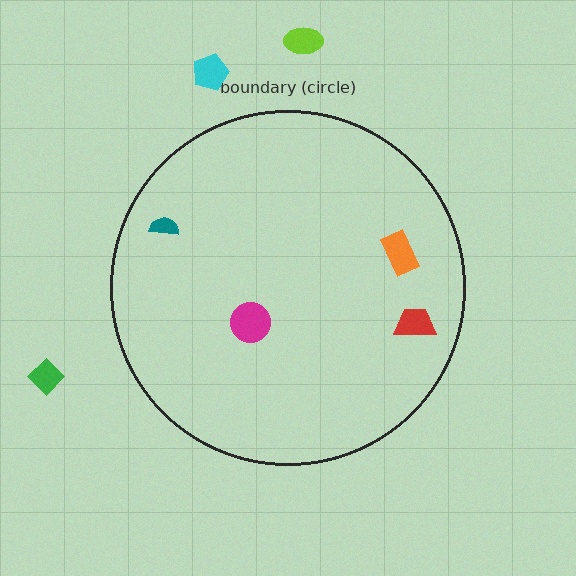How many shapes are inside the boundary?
4 inside, 3 outside.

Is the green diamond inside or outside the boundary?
Outside.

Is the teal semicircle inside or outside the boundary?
Inside.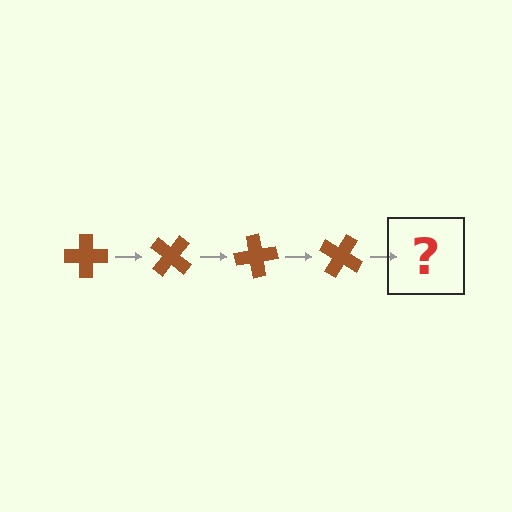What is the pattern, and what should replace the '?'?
The pattern is that the cross rotates 40 degrees each step. The '?' should be a brown cross rotated 160 degrees.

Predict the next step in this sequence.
The next step is a brown cross rotated 160 degrees.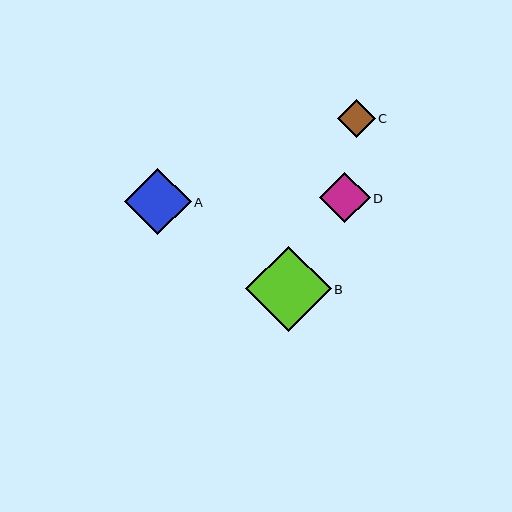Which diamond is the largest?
Diamond B is the largest with a size of approximately 85 pixels.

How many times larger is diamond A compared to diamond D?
Diamond A is approximately 1.3 times the size of diamond D.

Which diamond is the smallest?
Diamond C is the smallest with a size of approximately 38 pixels.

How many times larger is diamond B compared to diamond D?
Diamond B is approximately 1.7 times the size of diamond D.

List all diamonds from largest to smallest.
From largest to smallest: B, A, D, C.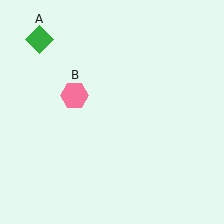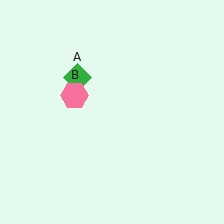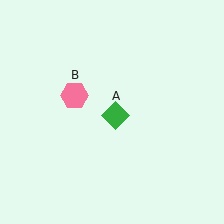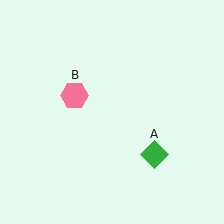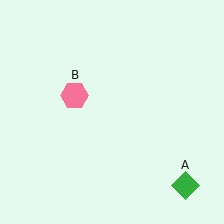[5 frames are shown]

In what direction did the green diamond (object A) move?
The green diamond (object A) moved down and to the right.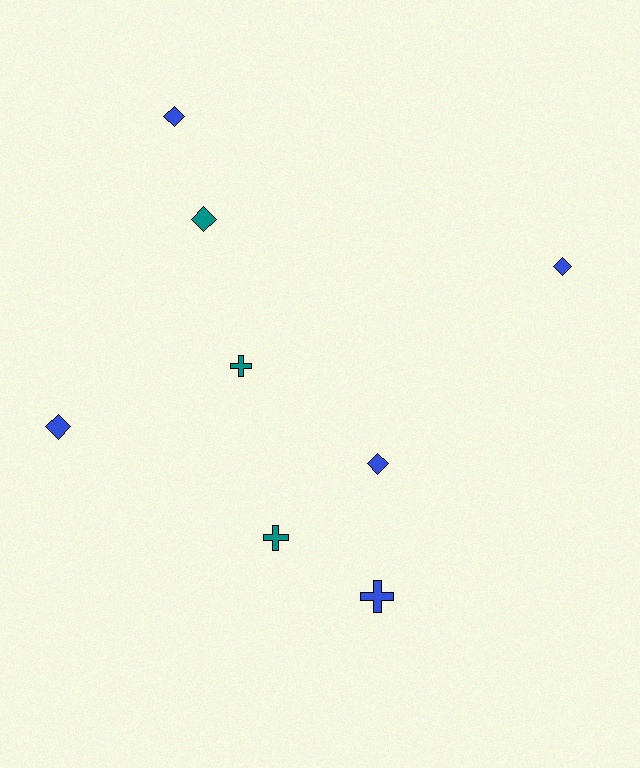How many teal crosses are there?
There are 2 teal crosses.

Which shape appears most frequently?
Diamond, with 5 objects.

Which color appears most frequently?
Blue, with 5 objects.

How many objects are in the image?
There are 8 objects.